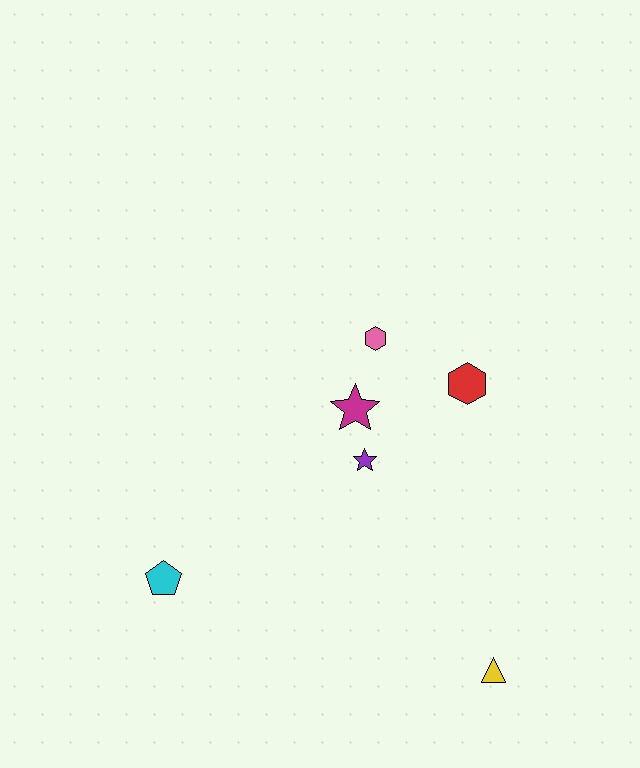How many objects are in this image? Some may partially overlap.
There are 6 objects.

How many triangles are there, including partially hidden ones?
There is 1 triangle.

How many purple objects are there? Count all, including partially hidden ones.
There is 1 purple object.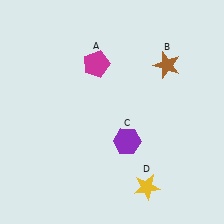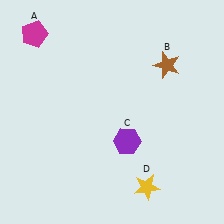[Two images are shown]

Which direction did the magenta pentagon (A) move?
The magenta pentagon (A) moved left.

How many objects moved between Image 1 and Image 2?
1 object moved between the two images.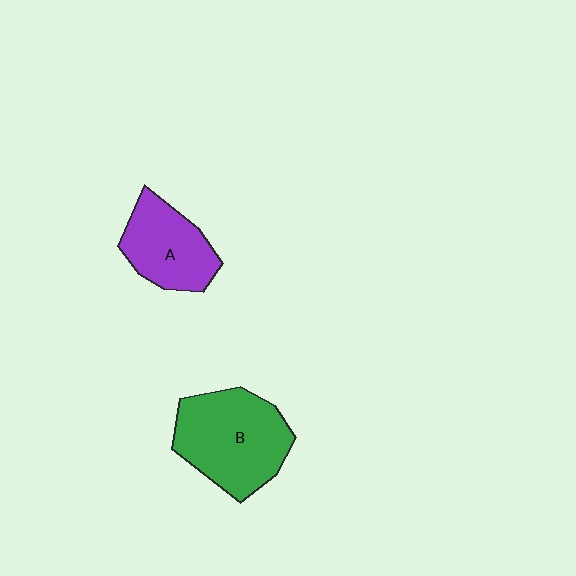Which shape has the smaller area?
Shape A (purple).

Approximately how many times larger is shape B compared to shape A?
Approximately 1.4 times.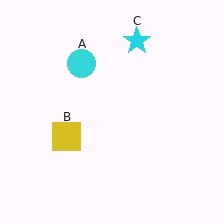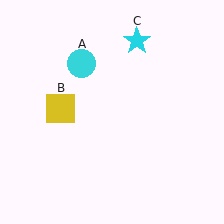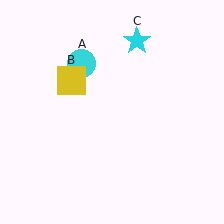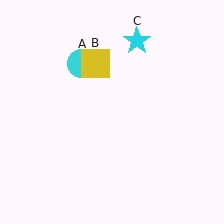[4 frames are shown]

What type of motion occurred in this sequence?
The yellow square (object B) rotated clockwise around the center of the scene.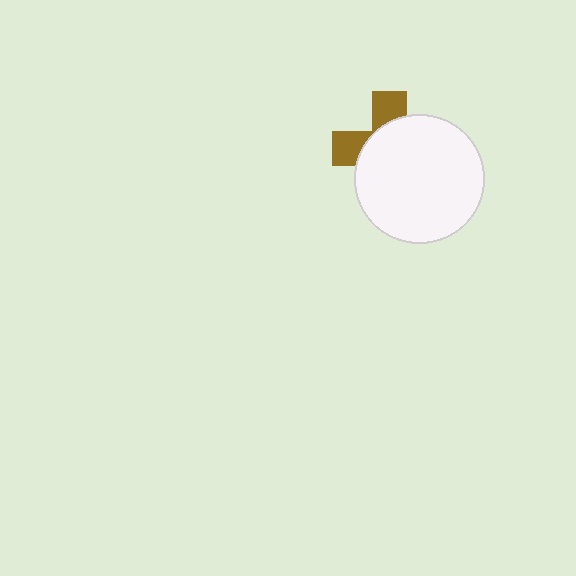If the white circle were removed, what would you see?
You would see the complete brown cross.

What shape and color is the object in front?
The object in front is a white circle.